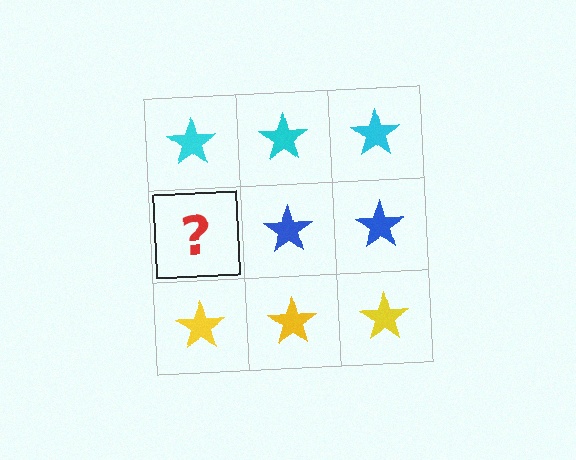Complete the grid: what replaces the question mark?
The question mark should be replaced with a blue star.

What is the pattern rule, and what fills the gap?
The rule is that each row has a consistent color. The gap should be filled with a blue star.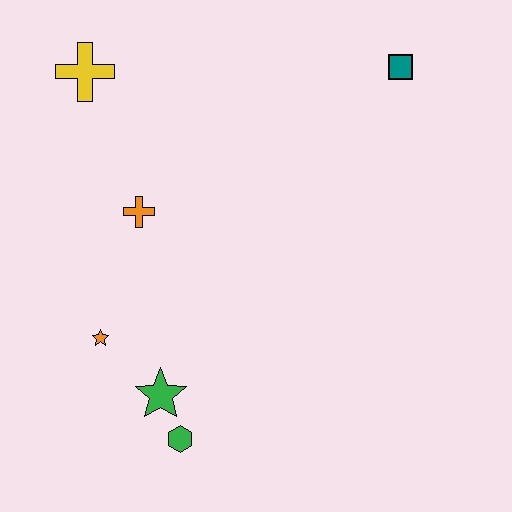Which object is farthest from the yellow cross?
The green hexagon is farthest from the yellow cross.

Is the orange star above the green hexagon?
Yes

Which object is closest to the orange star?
The green star is closest to the orange star.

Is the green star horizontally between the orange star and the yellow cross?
No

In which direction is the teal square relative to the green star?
The teal square is above the green star.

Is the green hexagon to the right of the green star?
Yes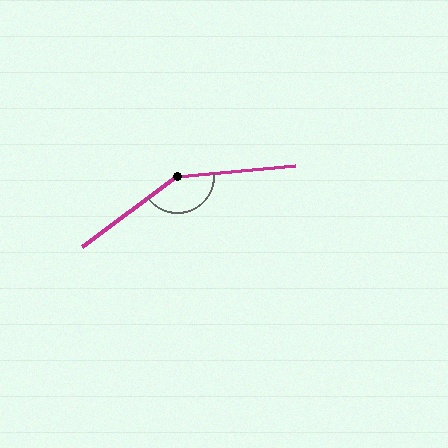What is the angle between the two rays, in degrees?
Approximately 148 degrees.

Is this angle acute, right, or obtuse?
It is obtuse.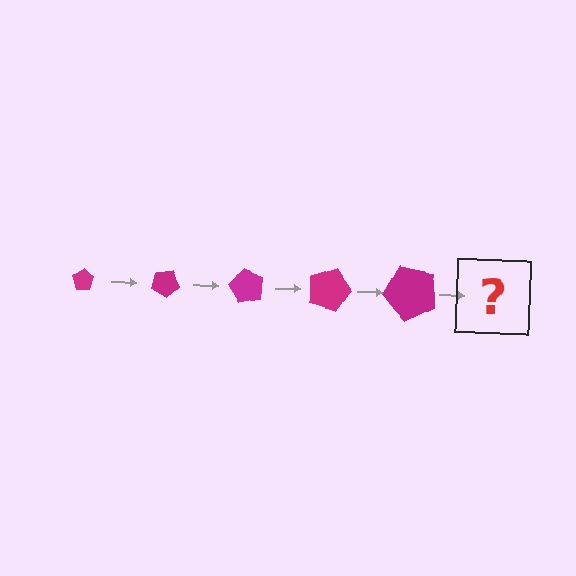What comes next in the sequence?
The next element should be a pentagon, larger than the previous one and rotated 150 degrees from the start.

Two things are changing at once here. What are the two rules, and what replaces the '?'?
The two rules are that the pentagon grows larger each step and it rotates 30 degrees each step. The '?' should be a pentagon, larger than the previous one and rotated 150 degrees from the start.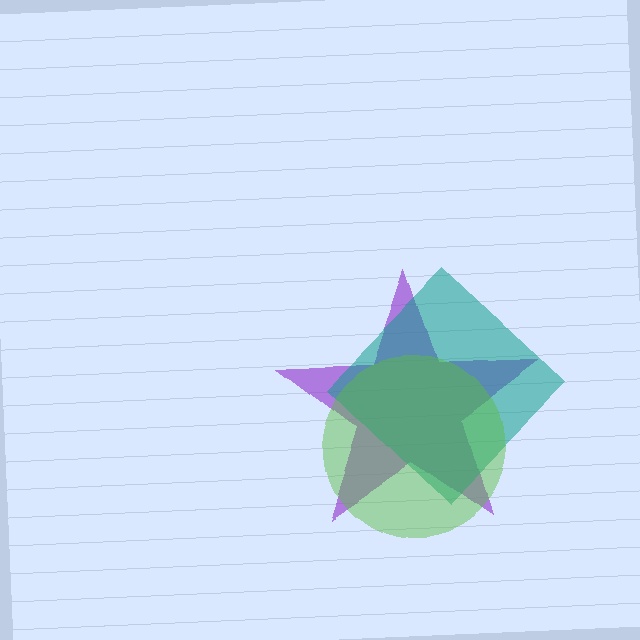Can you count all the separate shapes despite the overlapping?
Yes, there are 3 separate shapes.